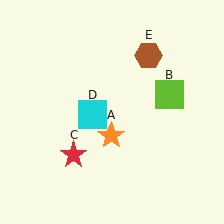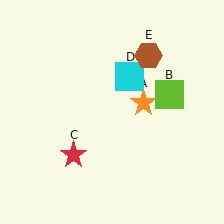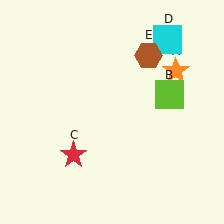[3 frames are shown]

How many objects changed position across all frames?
2 objects changed position: orange star (object A), cyan square (object D).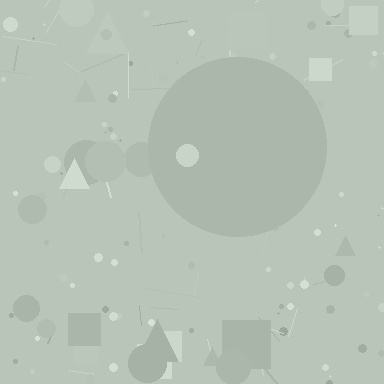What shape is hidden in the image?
A circle is hidden in the image.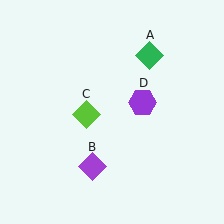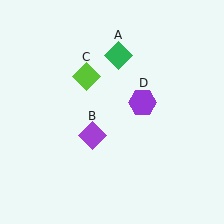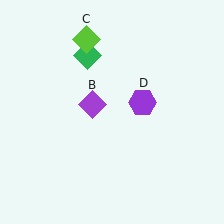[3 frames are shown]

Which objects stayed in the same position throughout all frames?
Purple hexagon (object D) remained stationary.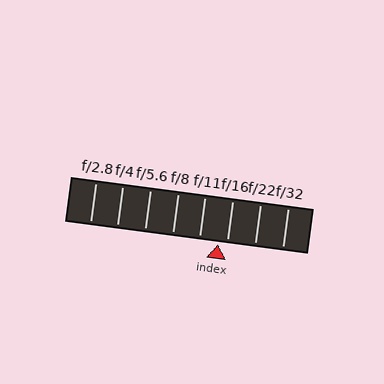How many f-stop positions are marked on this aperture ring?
There are 8 f-stop positions marked.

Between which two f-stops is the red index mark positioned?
The index mark is between f/11 and f/16.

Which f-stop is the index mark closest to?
The index mark is closest to f/16.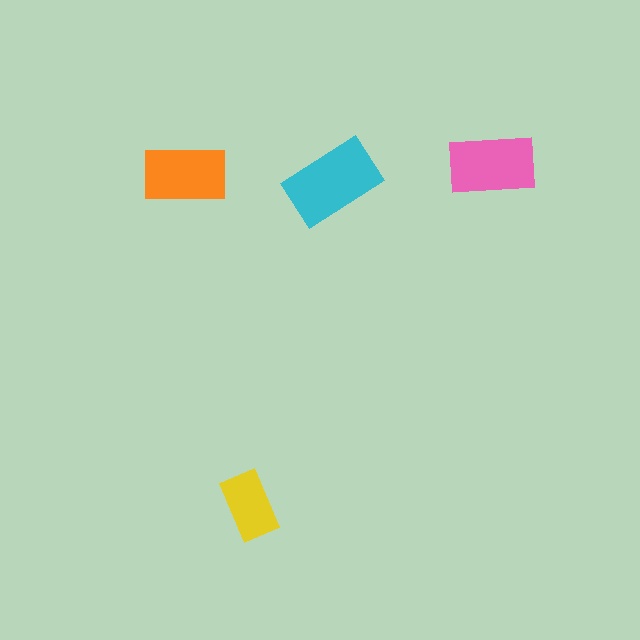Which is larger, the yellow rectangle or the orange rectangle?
The orange one.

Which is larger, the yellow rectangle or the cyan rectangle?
The cyan one.